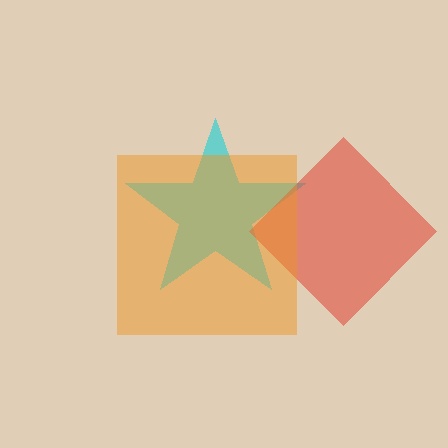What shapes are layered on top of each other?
The layered shapes are: a cyan star, a red diamond, an orange square.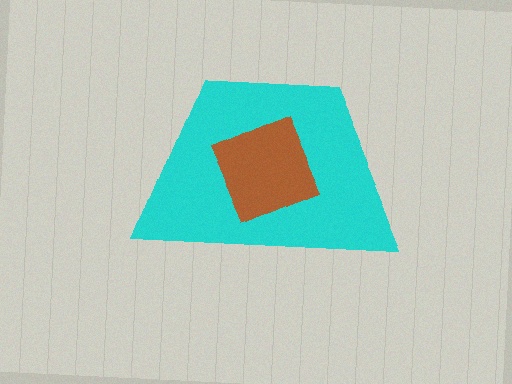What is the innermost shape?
The brown diamond.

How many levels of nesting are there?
2.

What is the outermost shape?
The cyan trapezoid.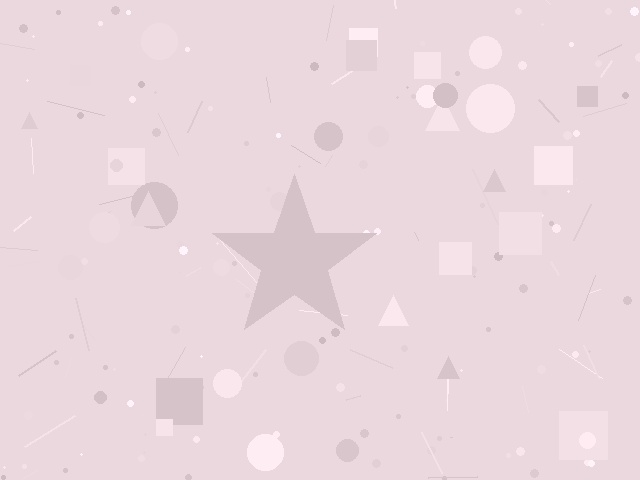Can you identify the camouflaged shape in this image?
The camouflaged shape is a star.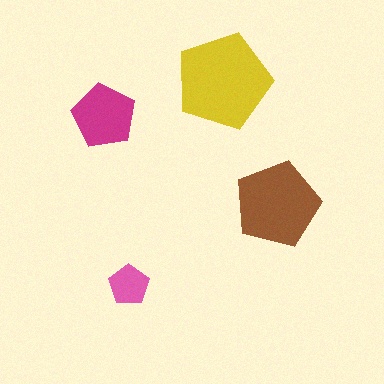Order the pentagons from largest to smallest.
the yellow one, the brown one, the magenta one, the pink one.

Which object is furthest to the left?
The magenta pentagon is leftmost.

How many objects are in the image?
There are 4 objects in the image.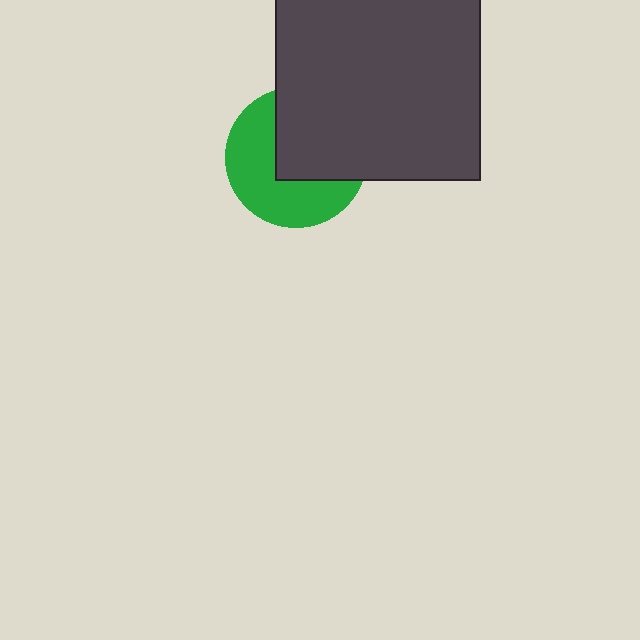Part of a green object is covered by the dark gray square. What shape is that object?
It is a circle.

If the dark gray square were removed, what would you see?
You would see the complete green circle.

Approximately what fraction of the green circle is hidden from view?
Roughly 48% of the green circle is hidden behind the dark gray square.